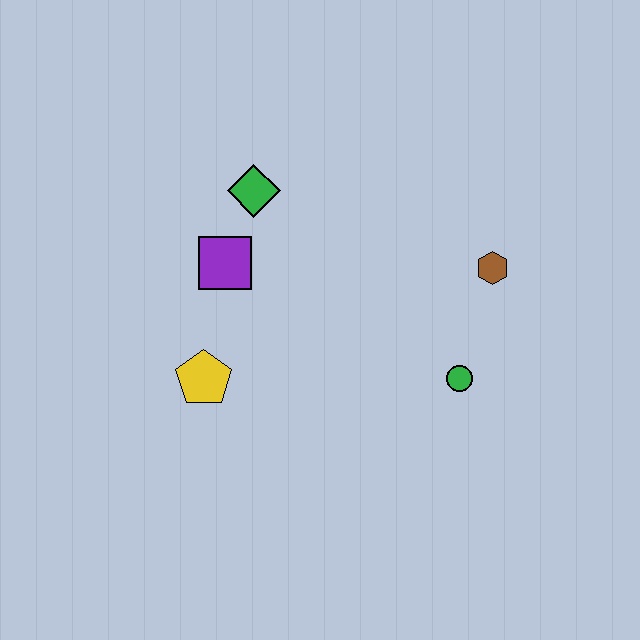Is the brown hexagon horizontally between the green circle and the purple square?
No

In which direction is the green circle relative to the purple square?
The green circle is to the right of the purple square.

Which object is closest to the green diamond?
The purple square is closest to the green diamond.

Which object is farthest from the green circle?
The green diamond is farthest from the green circle.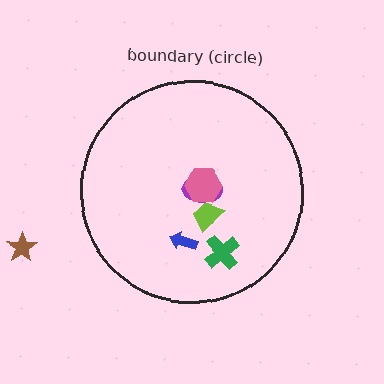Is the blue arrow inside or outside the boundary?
Inside.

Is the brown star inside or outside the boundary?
Outside.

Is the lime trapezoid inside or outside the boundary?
Inside.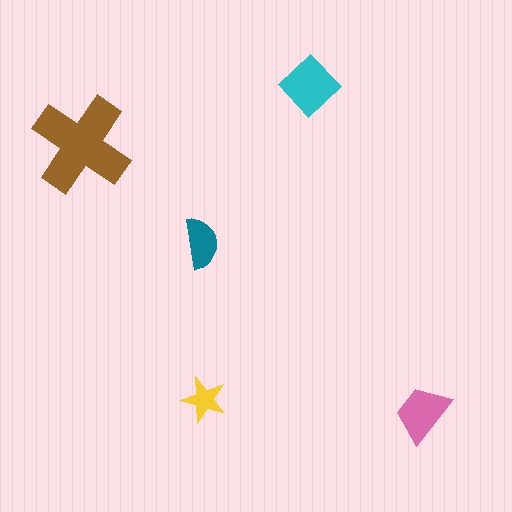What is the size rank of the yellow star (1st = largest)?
5th.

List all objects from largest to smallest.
The brown cross, the cyan diamond, the pink trapezoid, the teal semicircle, the yellow star.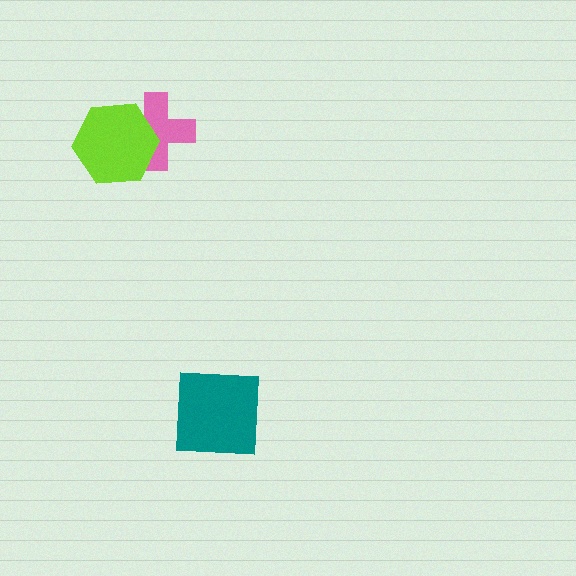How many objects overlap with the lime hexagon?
1 object overlaps with the lime hexagon.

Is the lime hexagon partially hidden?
No, no other shape covers it.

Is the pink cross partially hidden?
Yes, it is partially covered by another shape.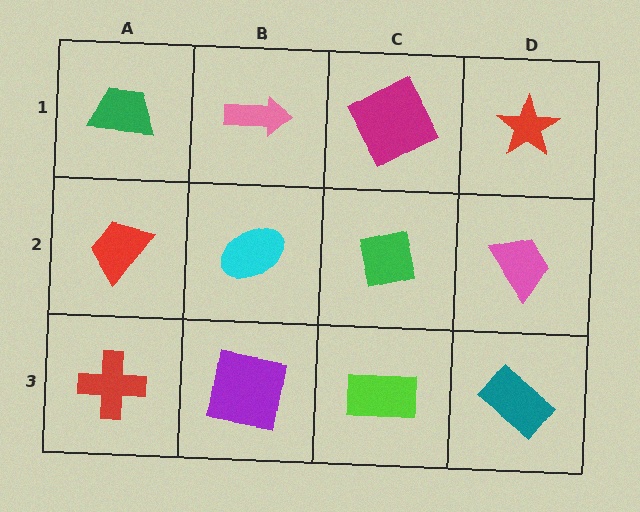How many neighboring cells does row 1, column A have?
2.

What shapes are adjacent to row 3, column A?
A red trapezoid (row 2, column A), a purple square (row 3, column B).